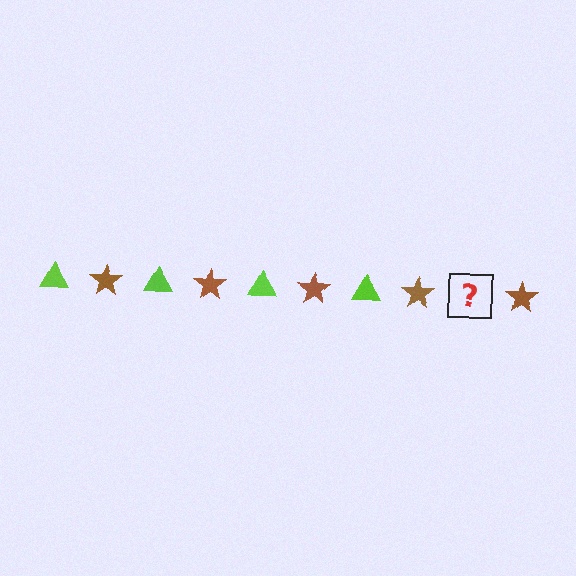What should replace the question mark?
The question mark should be replaced with a lime triangle.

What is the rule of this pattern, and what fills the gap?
The rule is that the pattern alternates between lime triangle and brown star. The gap should be filled with a lime triangle.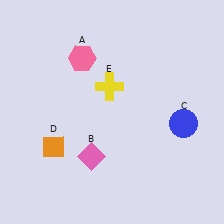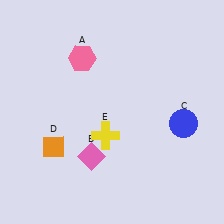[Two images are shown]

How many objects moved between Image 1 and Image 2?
1 object moved between the two images.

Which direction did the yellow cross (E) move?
The yellow cross (E) moved down.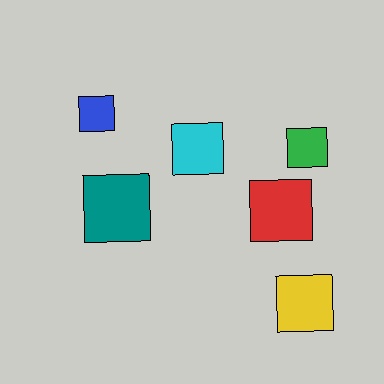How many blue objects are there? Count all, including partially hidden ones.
There is 1 blue object.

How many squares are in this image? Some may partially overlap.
There are 6 squares.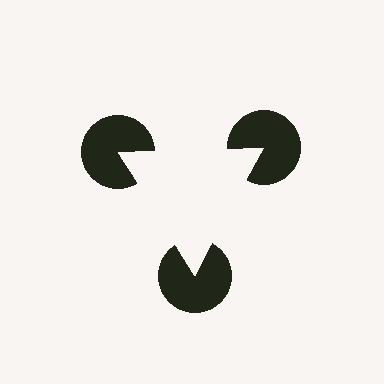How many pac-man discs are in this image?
There are 3 — one at each vertex of the illusory triangle.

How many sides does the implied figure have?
3 sides.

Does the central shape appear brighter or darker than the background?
It typically appears slightly brighter than the background, even though no actual brightness change is drawn.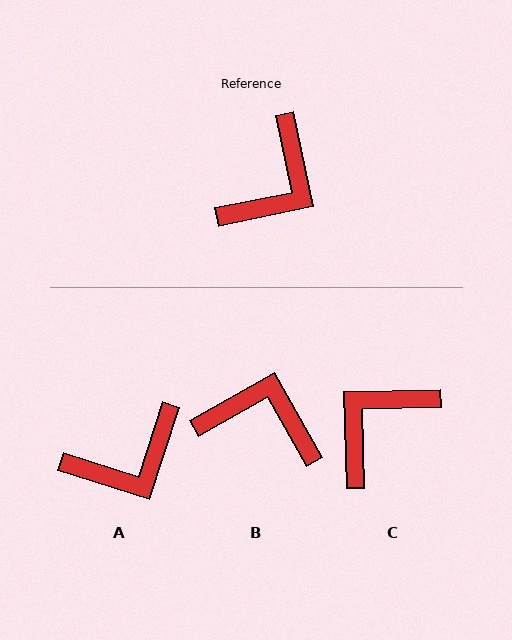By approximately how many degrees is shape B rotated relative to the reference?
Approximately 108 degrees counter-clockwise.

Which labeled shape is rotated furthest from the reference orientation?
C, about 170 degrees away.